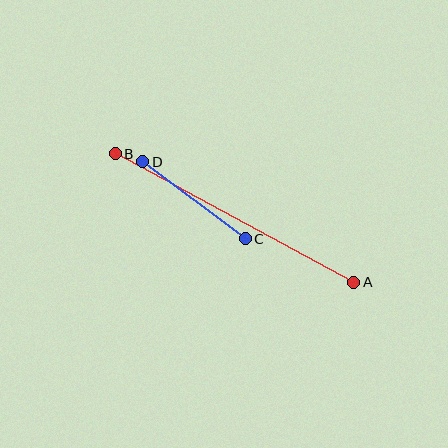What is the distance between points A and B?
The distance is approximately 271 pixels.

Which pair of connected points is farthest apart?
Points A and B are farthest apart.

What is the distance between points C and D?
The distance is approximately 128 pixels.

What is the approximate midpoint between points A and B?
The midpoint is at approximately (234, 218) pixels.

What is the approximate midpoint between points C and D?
The midpoint is at approximately (194, 200) pixels.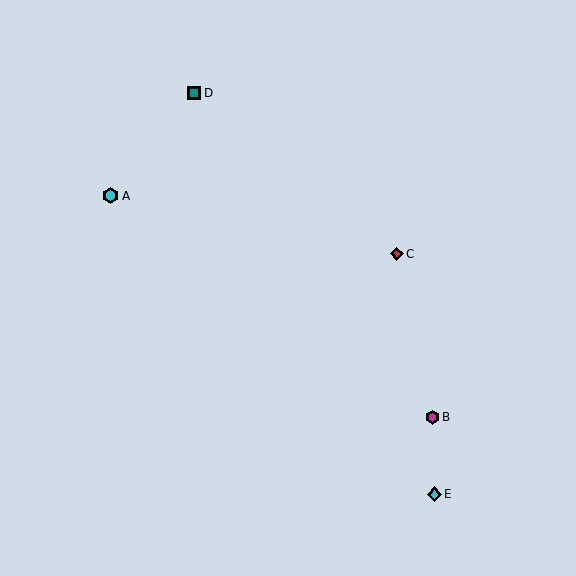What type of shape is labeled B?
Shape B is a magenta hexagon.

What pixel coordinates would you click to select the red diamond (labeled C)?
Click at (397, 254) to select the red diamond C.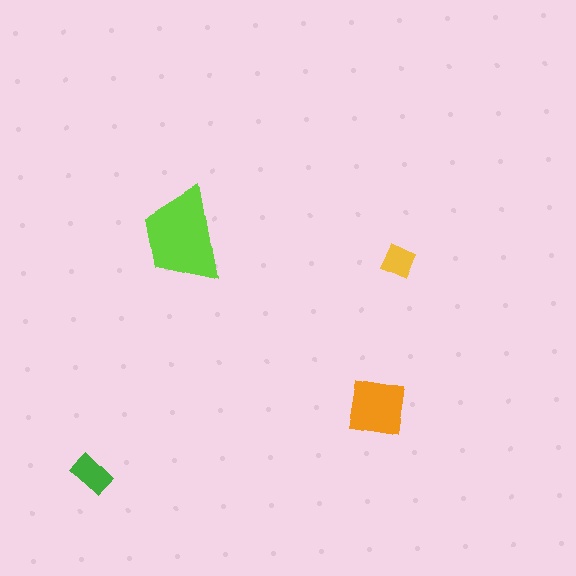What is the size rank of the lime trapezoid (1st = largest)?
1st.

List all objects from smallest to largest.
The yellow diamond, the green rectangle, the orange square, the lime trapezoid.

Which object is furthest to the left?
The green rectangle is leftmost.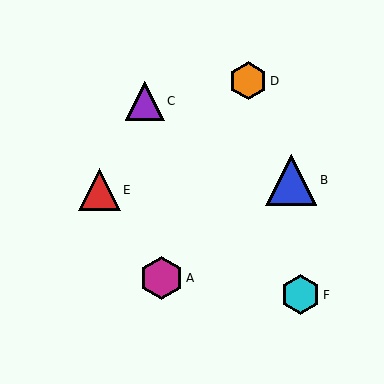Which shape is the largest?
The blue triangle (labeled B) is the largest.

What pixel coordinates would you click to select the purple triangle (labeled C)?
Click at (145, 101) to select the purple triangle C.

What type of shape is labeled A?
Shape A is a magenta hexagon.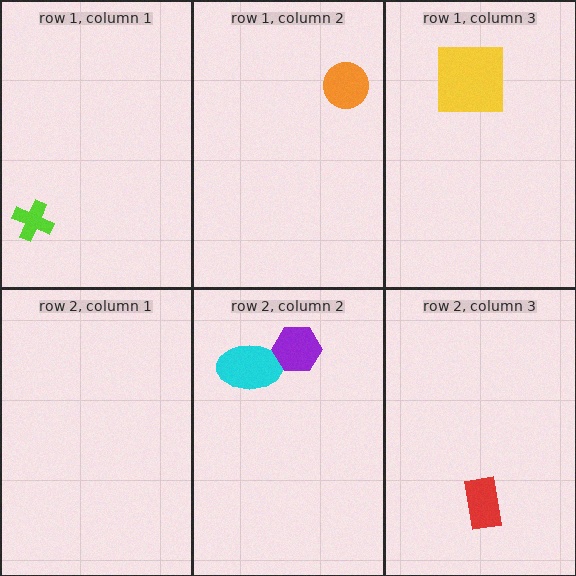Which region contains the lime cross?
The row 1, column 1 region.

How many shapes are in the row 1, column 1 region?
1.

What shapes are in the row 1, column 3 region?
The yellow square.